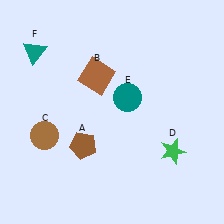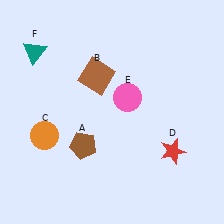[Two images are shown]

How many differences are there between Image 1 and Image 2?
There are 3 differences between the two images.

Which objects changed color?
C changed from brown to orange. D changed from green to red. E changed from teal to pink.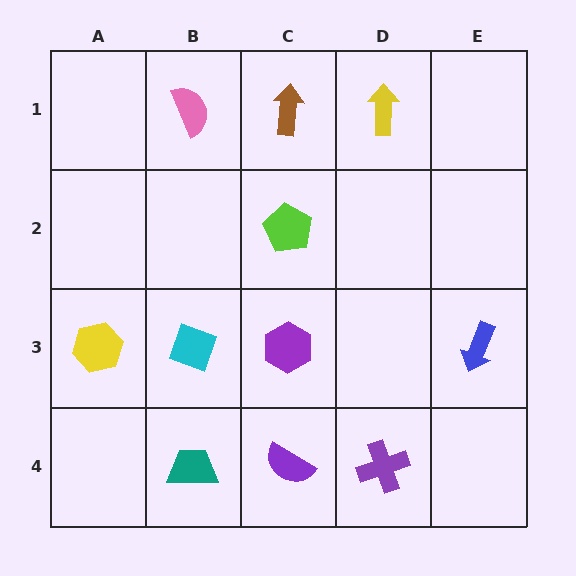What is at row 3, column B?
A cyan diamond.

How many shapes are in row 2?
1 shape.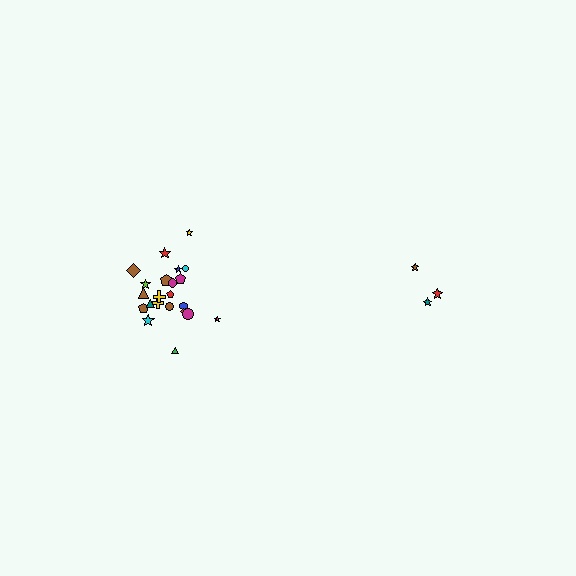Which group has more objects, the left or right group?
The left group.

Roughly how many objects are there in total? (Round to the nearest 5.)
Roughly 25 objects in total.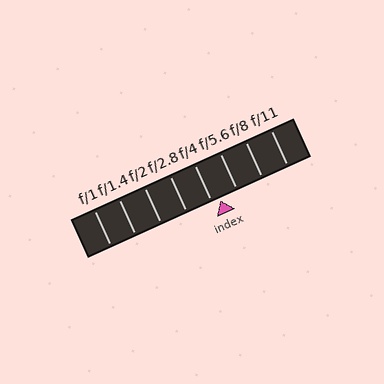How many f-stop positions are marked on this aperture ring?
There are 8 f-stop positions marked.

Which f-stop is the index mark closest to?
The index mark is closest to f/4.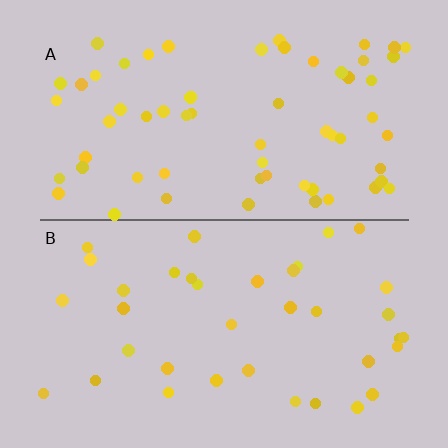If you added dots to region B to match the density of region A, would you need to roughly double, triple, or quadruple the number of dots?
Approximately double.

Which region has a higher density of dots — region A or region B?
A (the top).